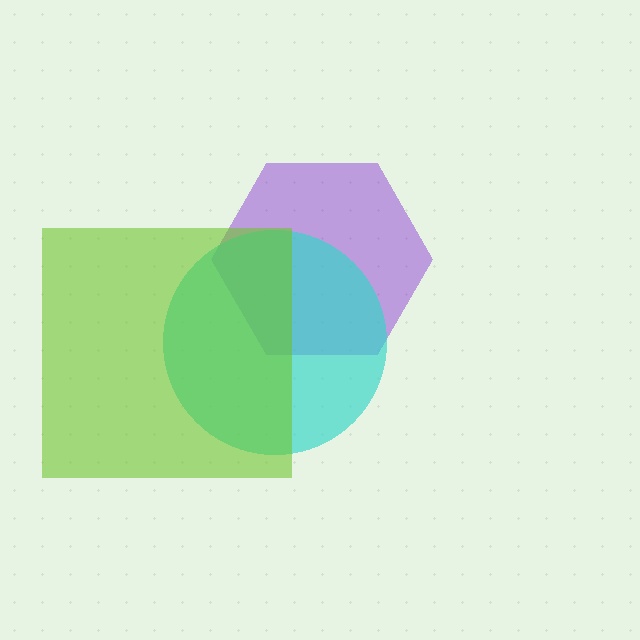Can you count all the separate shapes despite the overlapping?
Yes, there are 3 separate shapes.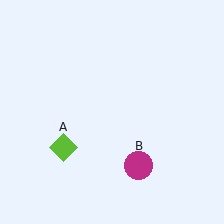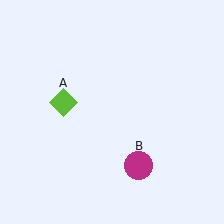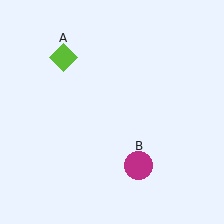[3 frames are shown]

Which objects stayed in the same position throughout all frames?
Magenta circle (object B) remained stationary.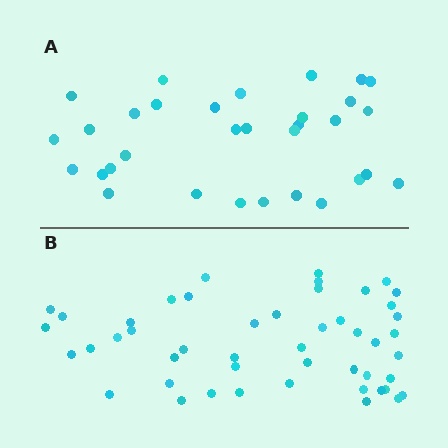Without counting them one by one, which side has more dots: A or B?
Region B (the bottom region) has more dots.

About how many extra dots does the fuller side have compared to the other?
Region B has approximately 15 more dots than region A.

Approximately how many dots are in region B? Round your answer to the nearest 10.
About 50 dots. (The exact count is 48, which rounds to 50.)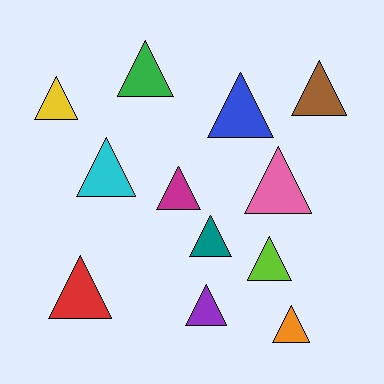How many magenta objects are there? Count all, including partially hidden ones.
There is 1 magenta object.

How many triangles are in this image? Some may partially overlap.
There are 12 triangles.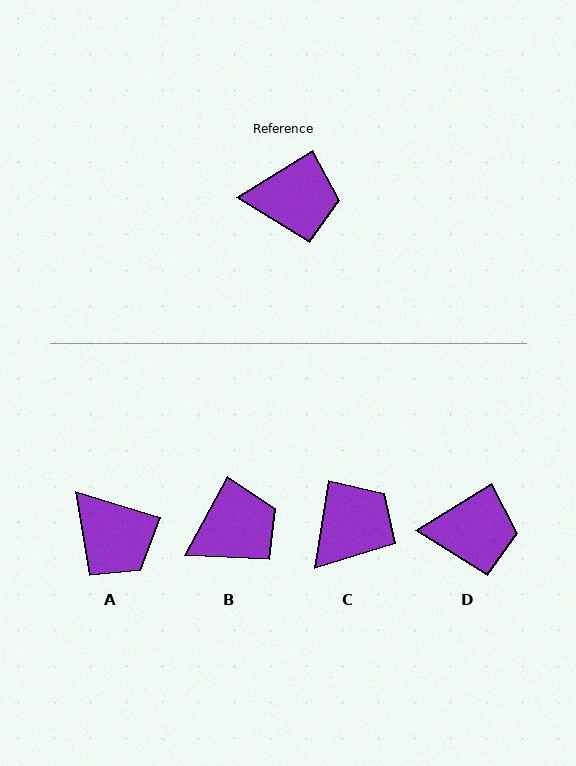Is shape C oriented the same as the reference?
No, it is off by about 49 degrees.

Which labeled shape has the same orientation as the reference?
D.